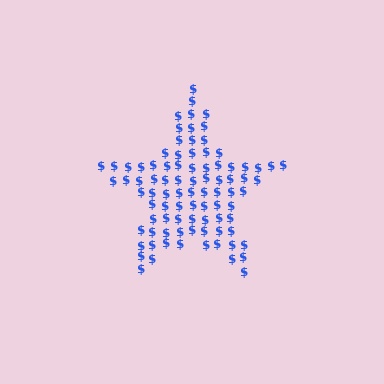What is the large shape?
The large shape is a star.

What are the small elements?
The small elements are dollar signs.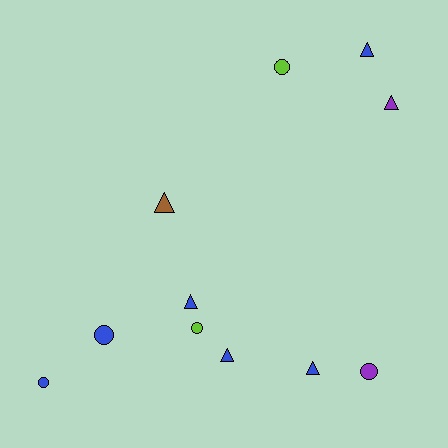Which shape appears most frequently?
Triangle, with 6 objects.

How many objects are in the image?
There are 11 objects.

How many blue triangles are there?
There are 4 blue triangles.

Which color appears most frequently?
Blue, with 6 objects.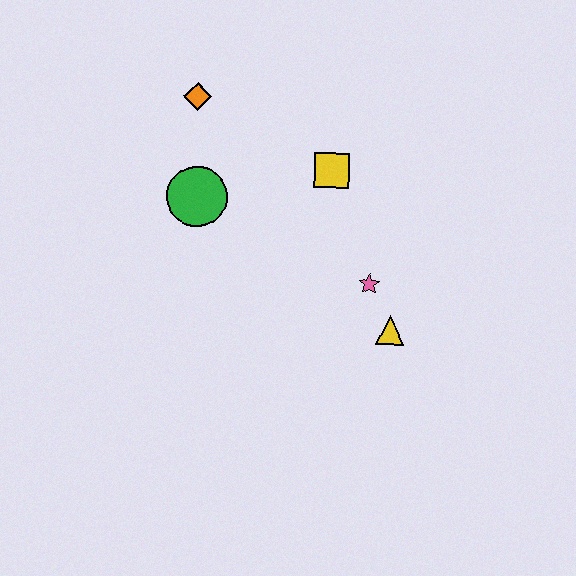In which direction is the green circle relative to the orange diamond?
The green circle is below the orange diamond.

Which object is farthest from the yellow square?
The yellow triangle is farthest from the yellow square.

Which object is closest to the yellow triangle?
The pink star is closest to the yellow triangle.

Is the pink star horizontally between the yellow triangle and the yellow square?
Yes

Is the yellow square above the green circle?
Yes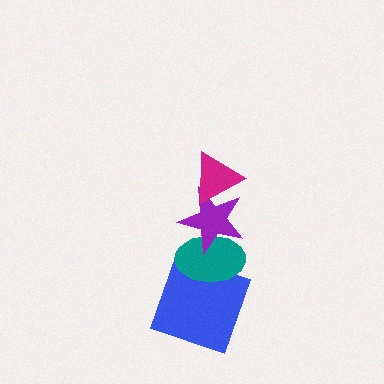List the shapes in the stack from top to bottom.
From top to bottom: the magenta triangle, the purple star, the teal ellipse, the blue square.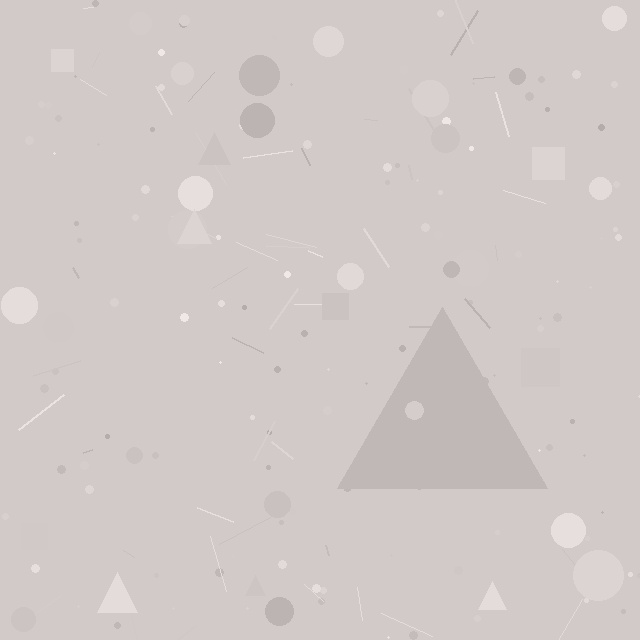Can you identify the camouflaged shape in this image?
The camouflaged shape is a triangle.